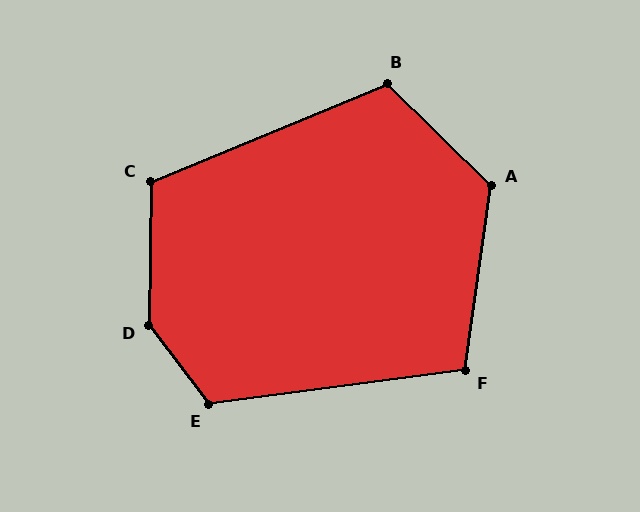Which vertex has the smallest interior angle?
F, at approximately 105 degrees.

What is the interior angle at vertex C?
Approximately 113 degrees (obtuse).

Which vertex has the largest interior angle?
D, at approximately 142 degrees.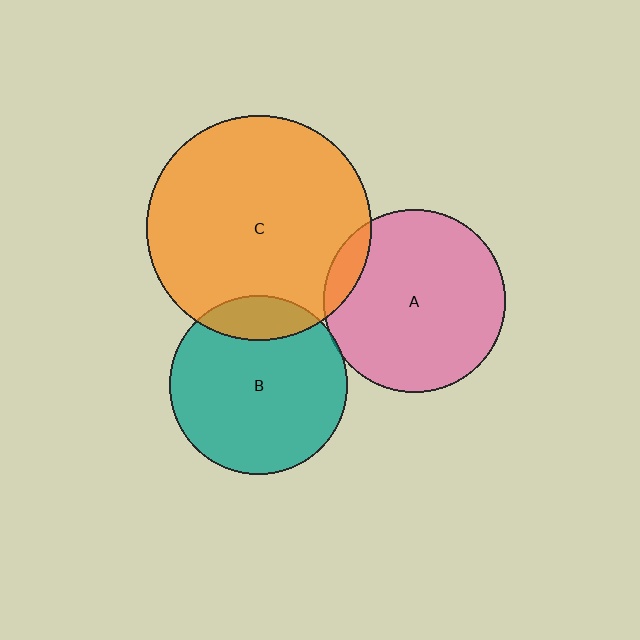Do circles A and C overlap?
Yes.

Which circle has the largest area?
Circle C (orange).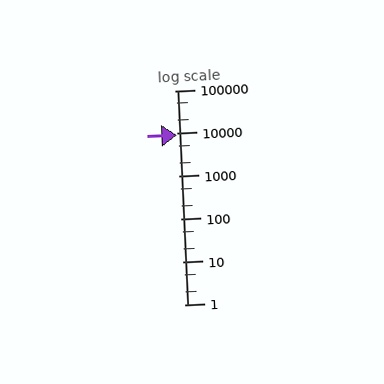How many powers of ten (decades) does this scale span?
The scale spans 5 decades, from 1 to 100000.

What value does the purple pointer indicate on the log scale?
The pointer indicates approximately 8900.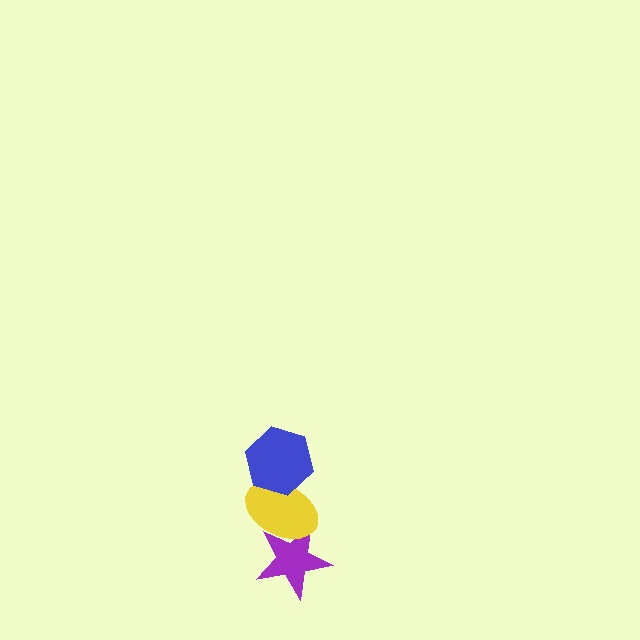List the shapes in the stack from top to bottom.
From top to bottom: the blue hexagon, the yellow ellipse, the purple star.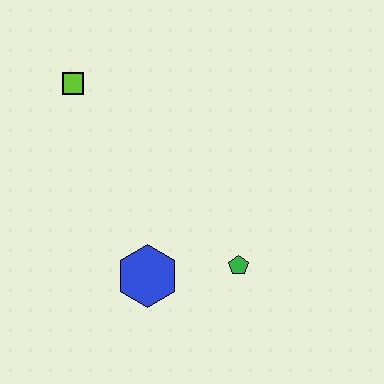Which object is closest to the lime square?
The blue hexagon is closest to the lime square.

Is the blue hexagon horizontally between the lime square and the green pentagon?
Yes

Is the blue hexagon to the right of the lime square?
Yes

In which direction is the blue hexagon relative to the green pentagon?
The blue hexagon is to the left of the green pentagon.